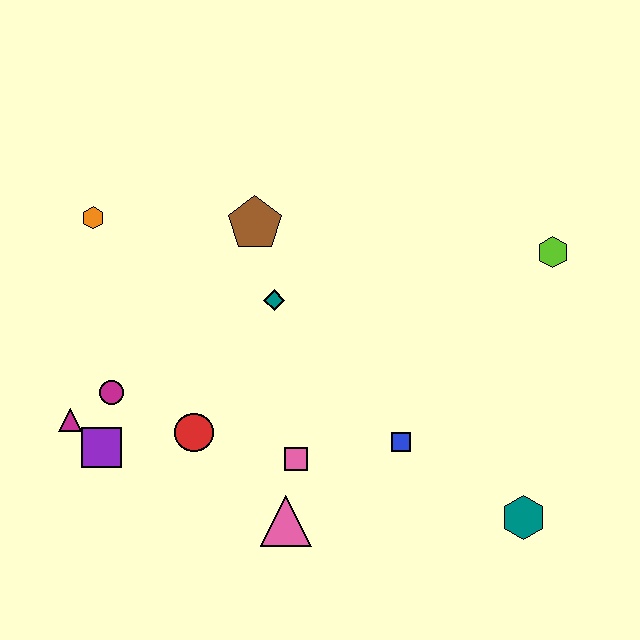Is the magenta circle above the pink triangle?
Yes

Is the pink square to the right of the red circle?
Yes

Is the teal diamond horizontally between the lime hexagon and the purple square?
Yes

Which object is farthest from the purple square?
The lime hexagon is farthest from the purple square.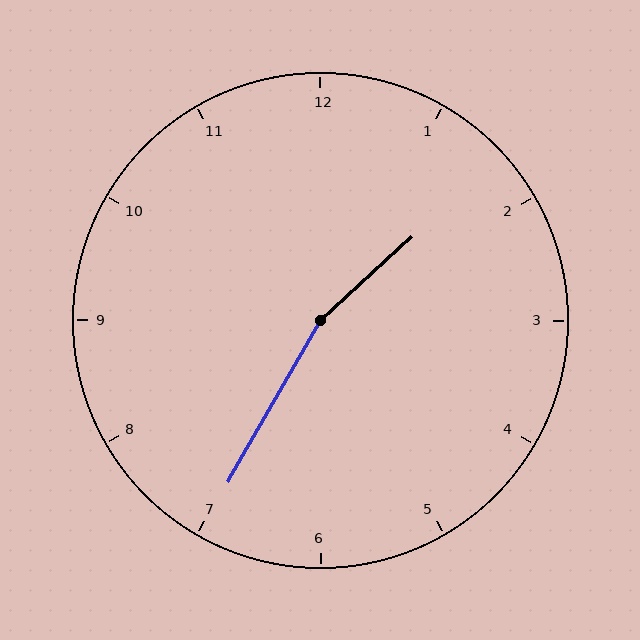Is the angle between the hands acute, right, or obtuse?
It is obtuse.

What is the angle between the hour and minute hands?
Approximately 162 degrees.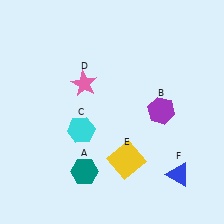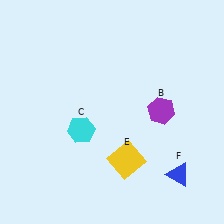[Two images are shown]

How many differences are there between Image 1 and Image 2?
There are 2 differences between the two images.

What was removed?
The pink star (D), the teal hexagon (A) were removed in Image 2.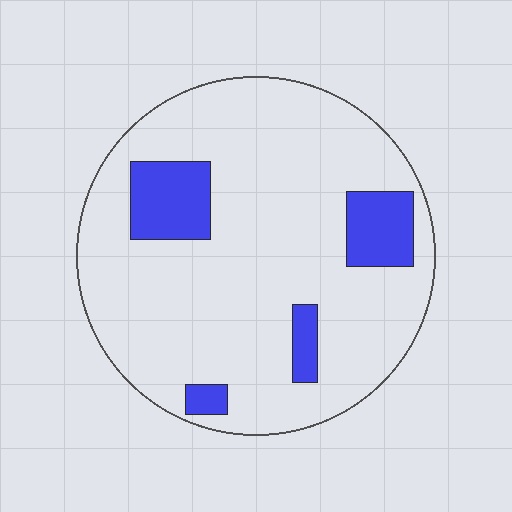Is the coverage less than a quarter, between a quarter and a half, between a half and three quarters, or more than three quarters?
Less than a quarter.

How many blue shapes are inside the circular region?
4.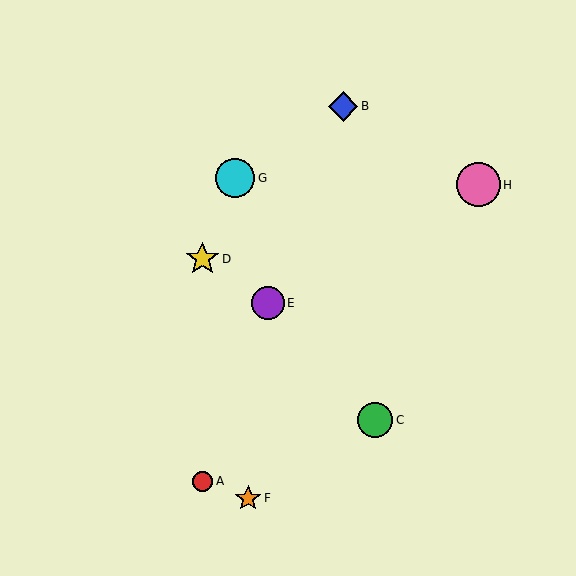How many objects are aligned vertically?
2 objects (A, D) are aligned vertically.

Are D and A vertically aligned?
Yes, both are at x≈202.